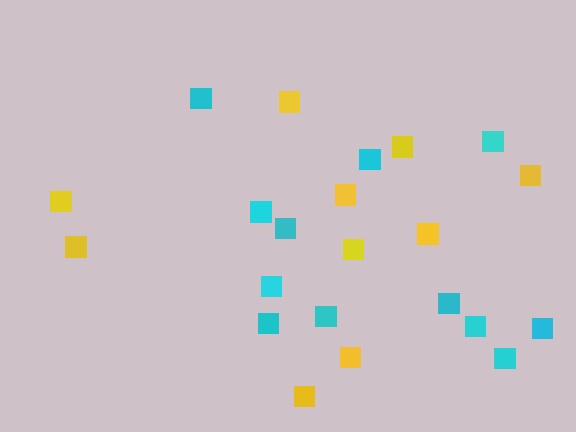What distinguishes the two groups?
There are 2 groups: one group of yellow squares (10) and one group of cyan squares (12).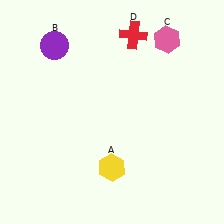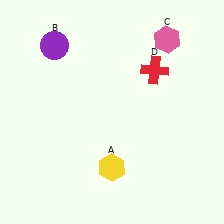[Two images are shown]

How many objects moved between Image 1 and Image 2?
1 object moved between the two images.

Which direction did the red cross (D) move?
The red cross (D) moved down.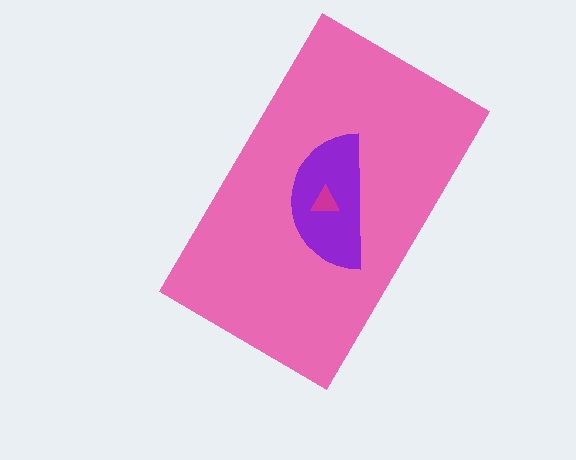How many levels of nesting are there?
3.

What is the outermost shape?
The pink rectangle.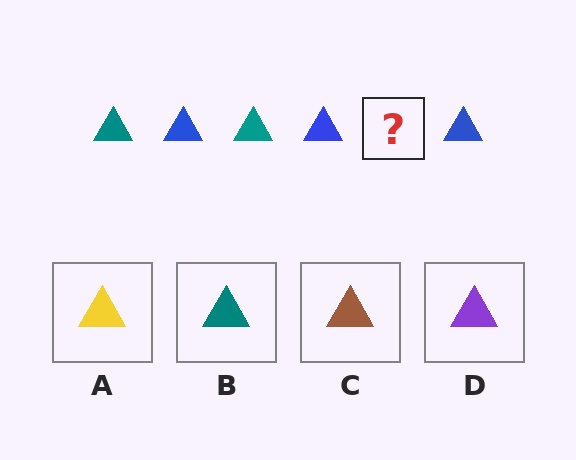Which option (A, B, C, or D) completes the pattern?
B.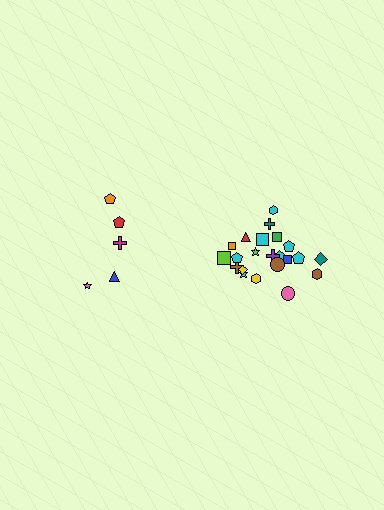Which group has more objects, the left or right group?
The right group.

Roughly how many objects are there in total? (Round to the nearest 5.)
Roughly 25 objects in total.